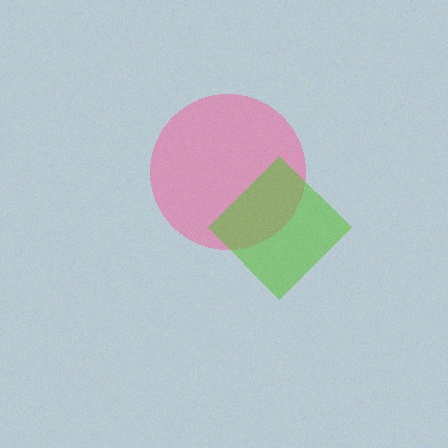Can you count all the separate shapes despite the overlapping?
Yes, there are 2 separate shapes.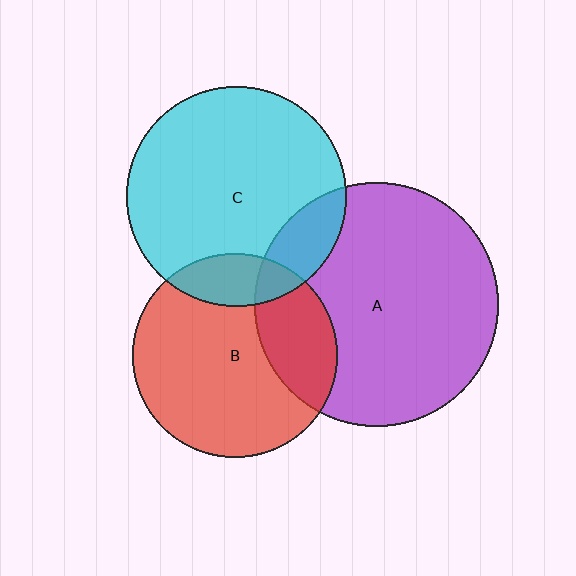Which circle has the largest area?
Circle A (purple).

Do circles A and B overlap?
Yes.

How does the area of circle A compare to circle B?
Approximately 1.4 times.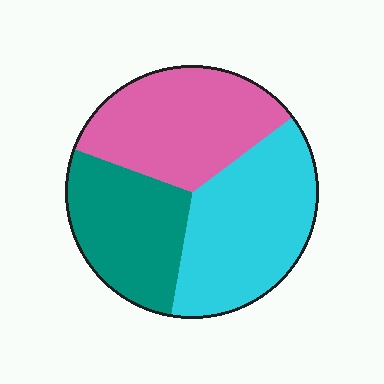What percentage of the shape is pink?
Pink covers 34% of the shape.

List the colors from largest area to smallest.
From largest to smallest: cyan, pink, teal.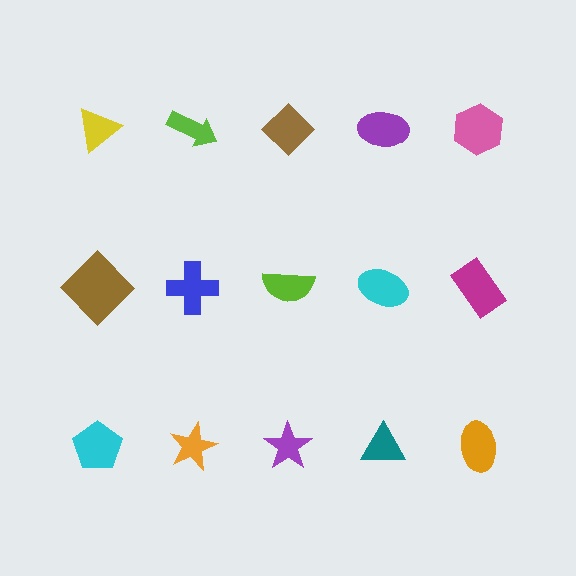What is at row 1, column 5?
A pink hexagon.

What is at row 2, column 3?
A lime semicircle.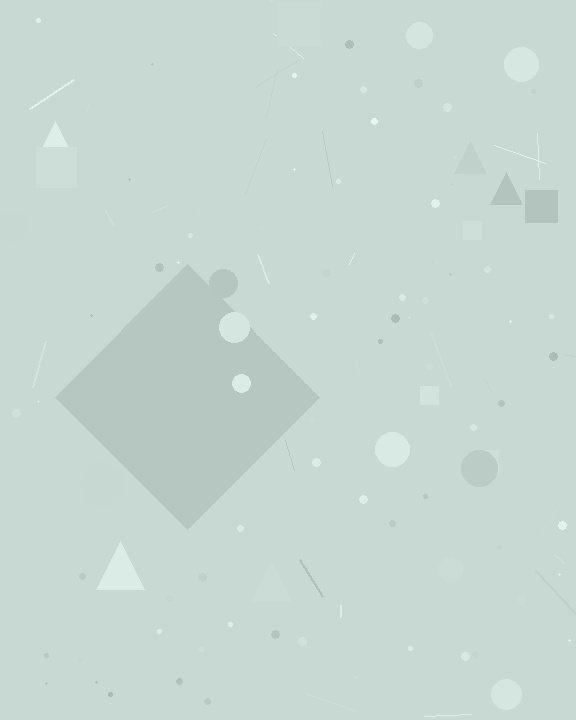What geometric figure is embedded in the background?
A diamond is embedded in the background.